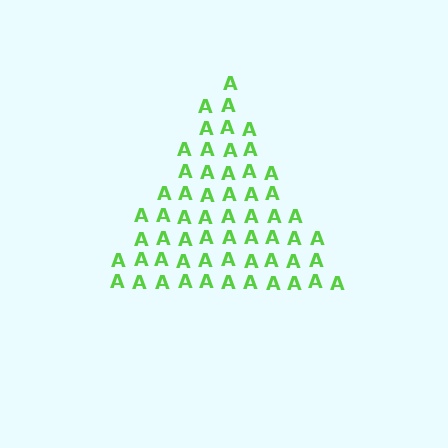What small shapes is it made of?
It is made of small letter A's.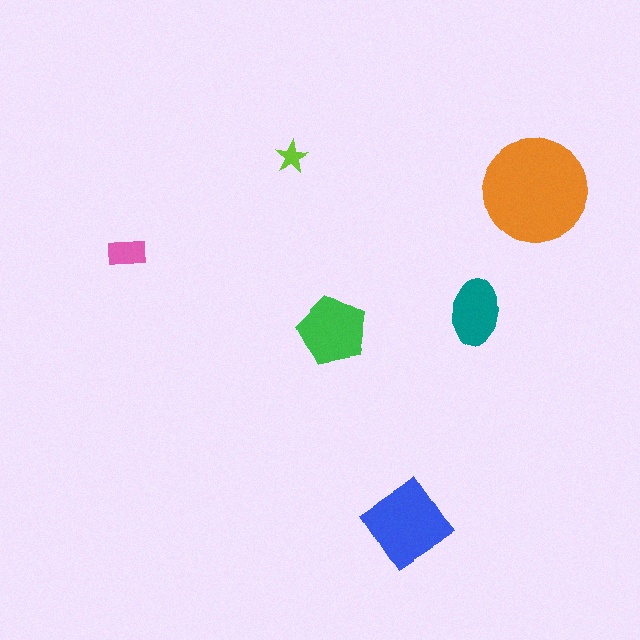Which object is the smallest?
The lime star.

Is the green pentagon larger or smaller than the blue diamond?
Smaller.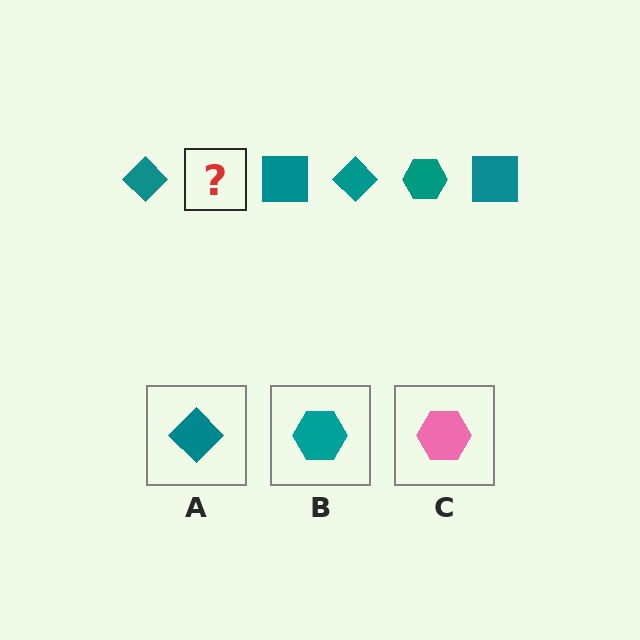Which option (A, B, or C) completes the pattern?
B.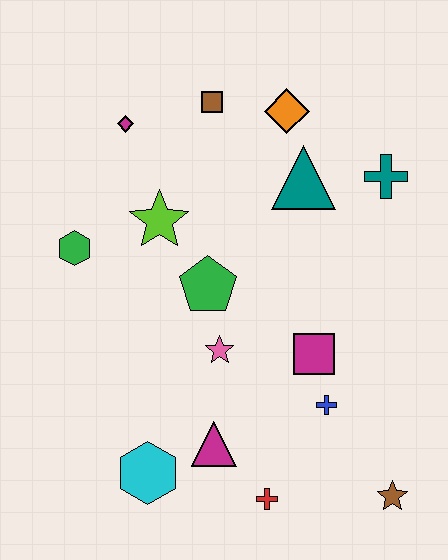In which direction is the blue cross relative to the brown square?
The blue cross is below the brown square.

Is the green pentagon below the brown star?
No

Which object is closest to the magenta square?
The blue cross is closest to the magenta square.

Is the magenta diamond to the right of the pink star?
No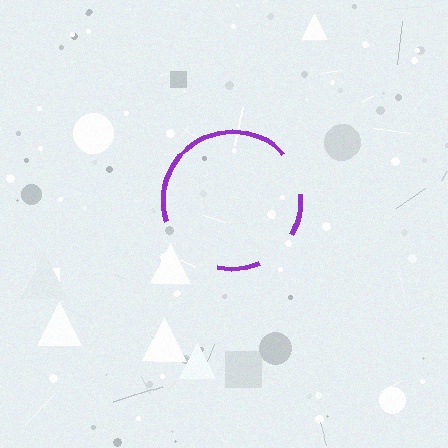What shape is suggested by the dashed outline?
The dashed outline suggests a circle.